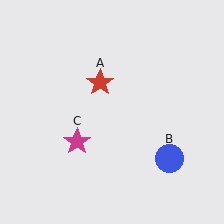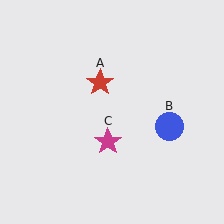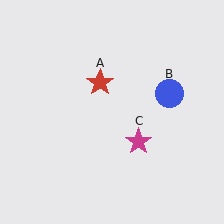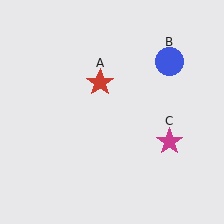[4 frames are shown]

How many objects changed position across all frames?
2 objects changed position: blue circle (object B), magenta star (object C).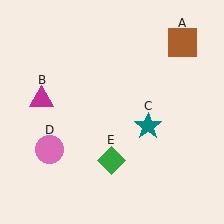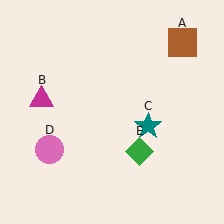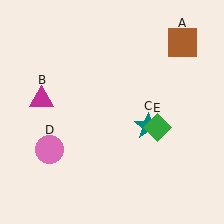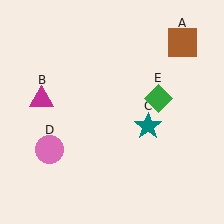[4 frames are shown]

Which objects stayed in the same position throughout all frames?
Brown square (object A) and magenta triangle (object B) and teal star (object C) and pink circle (object D) remained stationary.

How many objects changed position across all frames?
1 object changed position: green diamond (object E).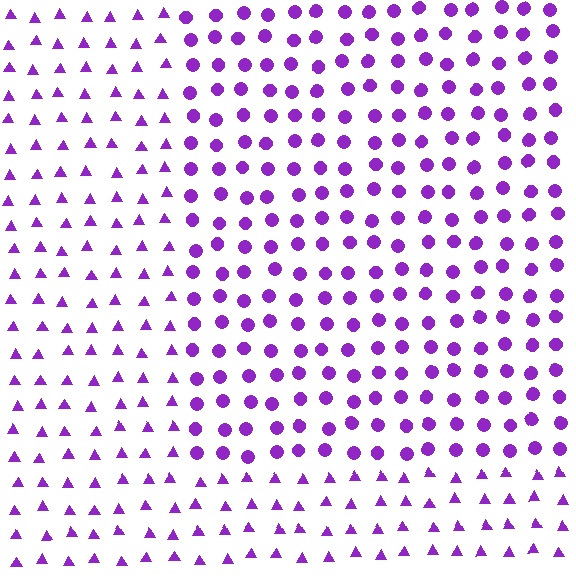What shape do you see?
I see a rectangle.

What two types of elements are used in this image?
The image uses circles inside the rectangle region and triangles outside it.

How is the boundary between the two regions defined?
The boundary is defined by a change in element shape: circles inside vs. triangles outside. All elements share the same color and spacing.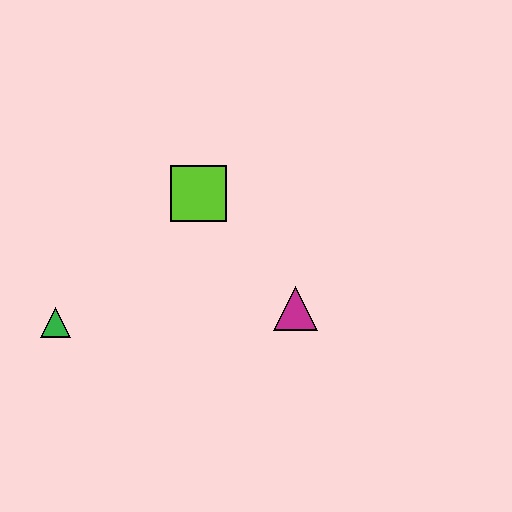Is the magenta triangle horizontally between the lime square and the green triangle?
No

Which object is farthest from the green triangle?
The magenta triangle is farthest from the green triangle.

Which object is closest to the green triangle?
The lime square is closest to the green triangle.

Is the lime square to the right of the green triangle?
Yes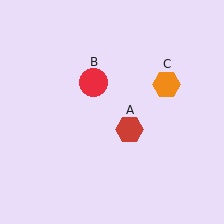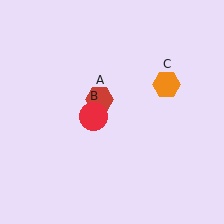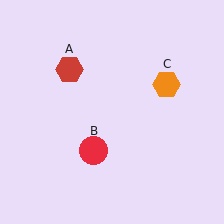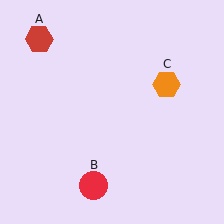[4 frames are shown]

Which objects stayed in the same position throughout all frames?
Orange hexagon (object C) remained stationary.